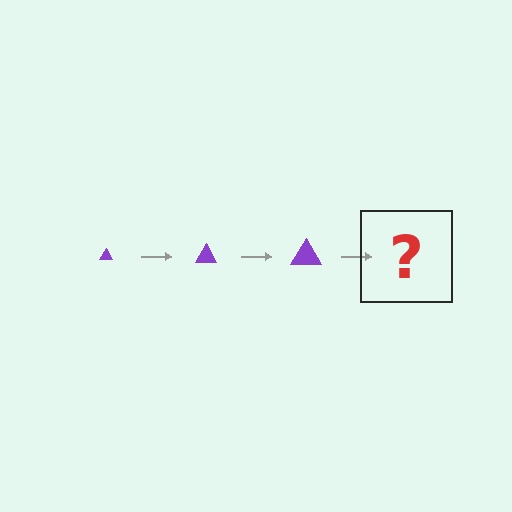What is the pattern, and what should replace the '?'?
The pattern is that the triangle gets progressively larger each step. The '?' should be a purple triangle, larger than the previous one.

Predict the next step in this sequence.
The next step is a purple triangle, larger than the previous one.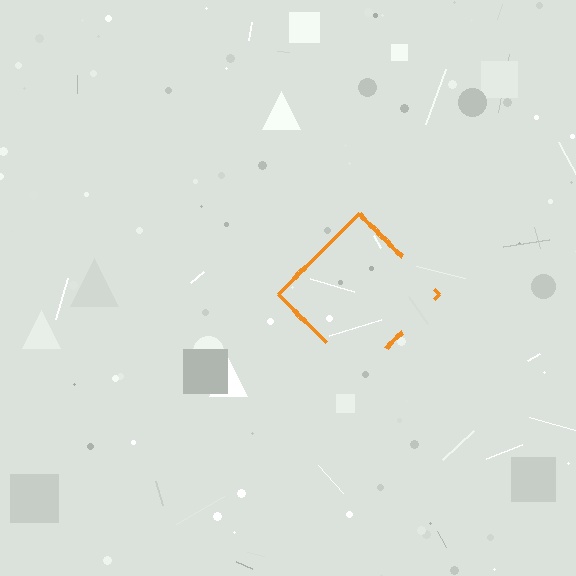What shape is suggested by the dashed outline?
The dashed outline suggests a diamond.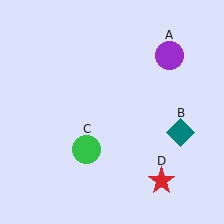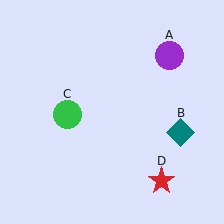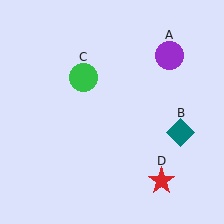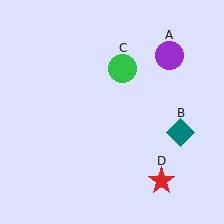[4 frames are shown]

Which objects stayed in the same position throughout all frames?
Purple circle (object A) and teal diamond (object B) and red star (object D) remained stationary.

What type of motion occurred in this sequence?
The green circle (object C) rotated clockwise around the center of the scene.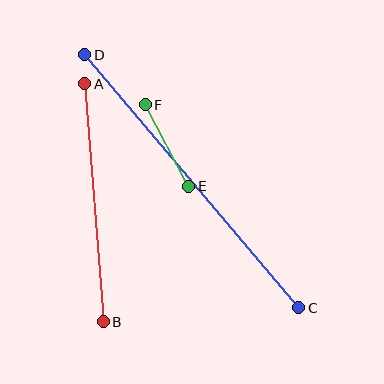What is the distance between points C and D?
The distance is approximately 332 pixels.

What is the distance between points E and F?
The distance is approximately 93 pixels.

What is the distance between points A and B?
The distance is approximately 239 pixels.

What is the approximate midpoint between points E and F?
The midpoint is at approximately (167, 145) pixels.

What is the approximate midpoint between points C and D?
The midpoint is at approximately (192, 181) pixels.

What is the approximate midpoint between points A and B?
The midpoint is at approximately (94, 203) pixels.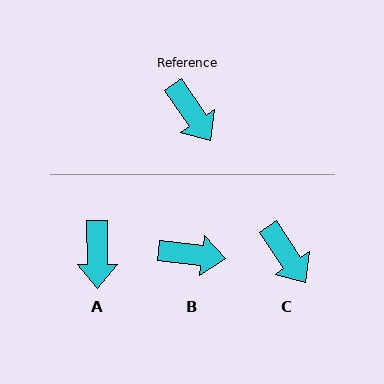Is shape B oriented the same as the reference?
No, it is off by about 49 degrees.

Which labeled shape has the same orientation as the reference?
C.